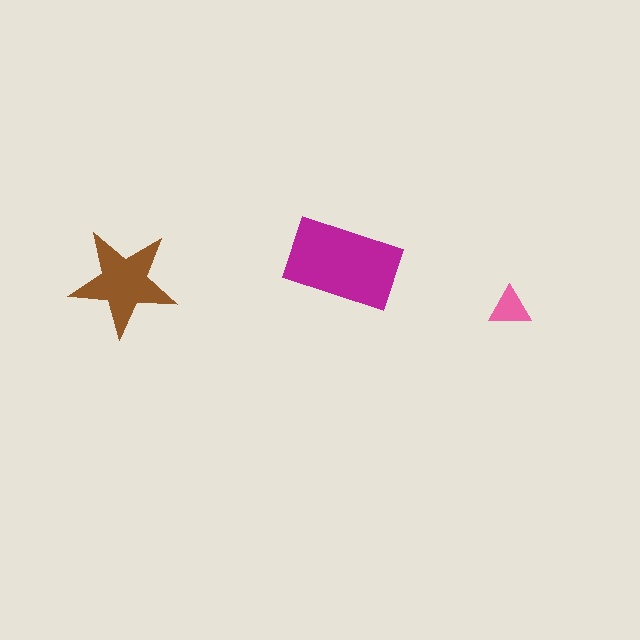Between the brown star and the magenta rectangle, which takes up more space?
The magenta rectangle.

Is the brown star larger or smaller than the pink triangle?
Larger.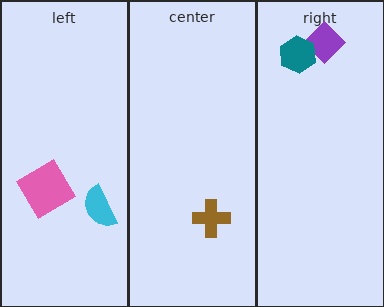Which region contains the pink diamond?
The left region.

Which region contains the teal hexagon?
The right region.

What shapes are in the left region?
The cyan semicircle, the pink diamond.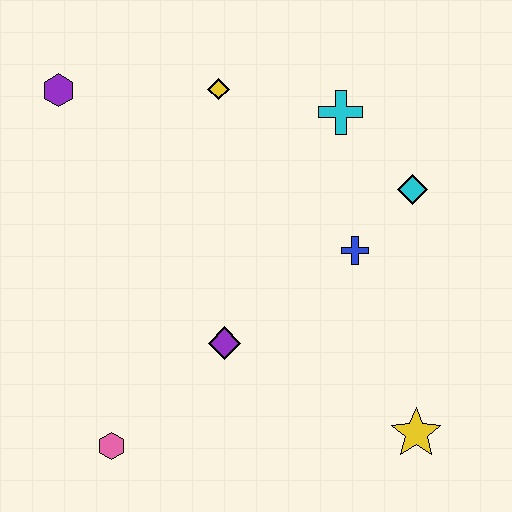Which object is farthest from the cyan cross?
The pink hexagon is farthest from the cyan cross.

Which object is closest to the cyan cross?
The cyan diamond is closest to the cyan cross.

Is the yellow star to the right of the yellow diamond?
Yes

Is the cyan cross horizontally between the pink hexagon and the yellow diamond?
No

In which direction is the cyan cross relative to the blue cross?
The cyan cross is above the blue cross.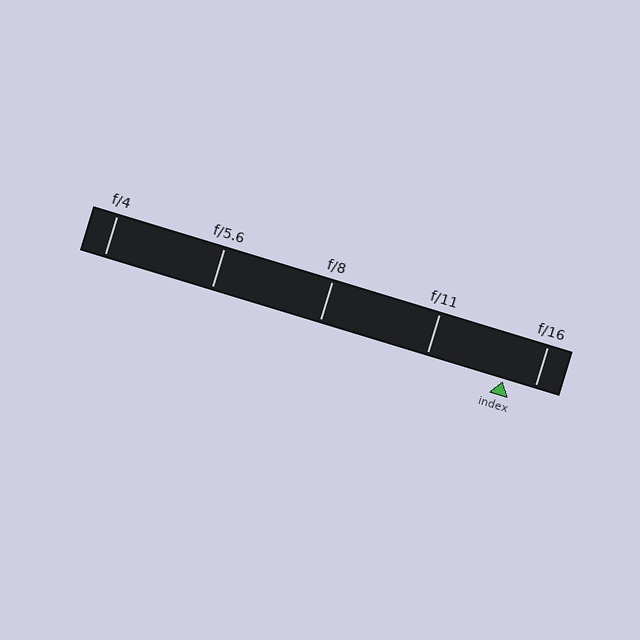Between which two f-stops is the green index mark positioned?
The index mark is between f/11 and f/16.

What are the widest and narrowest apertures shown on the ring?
The widest aperture shown is f/4 and the narrowest is f/16.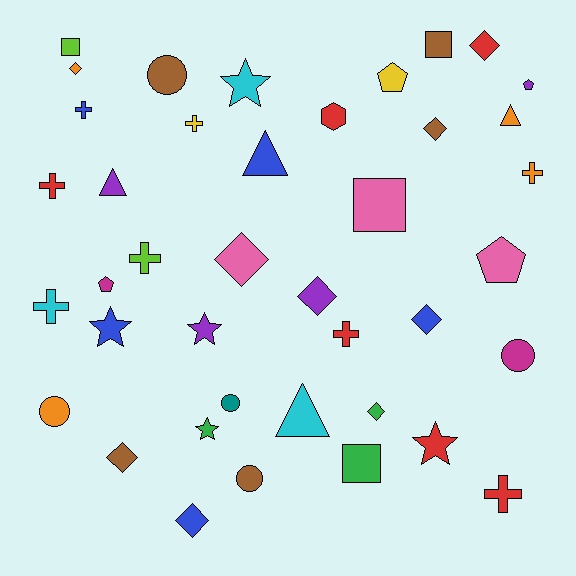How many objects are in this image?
There are 40 objects.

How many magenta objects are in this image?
There are 2 magenta objects.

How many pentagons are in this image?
There are 4 pentagons.